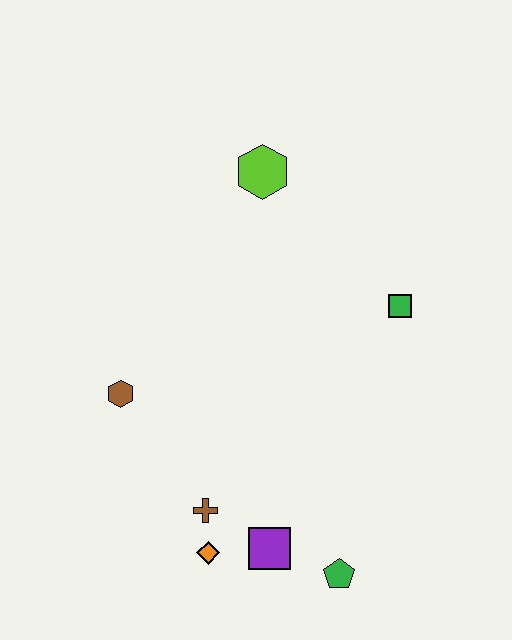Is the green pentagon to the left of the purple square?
No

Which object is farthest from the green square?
The orange diamond is farthest from the green square.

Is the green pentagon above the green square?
No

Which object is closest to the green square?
The lime hexagon is closest to the green square.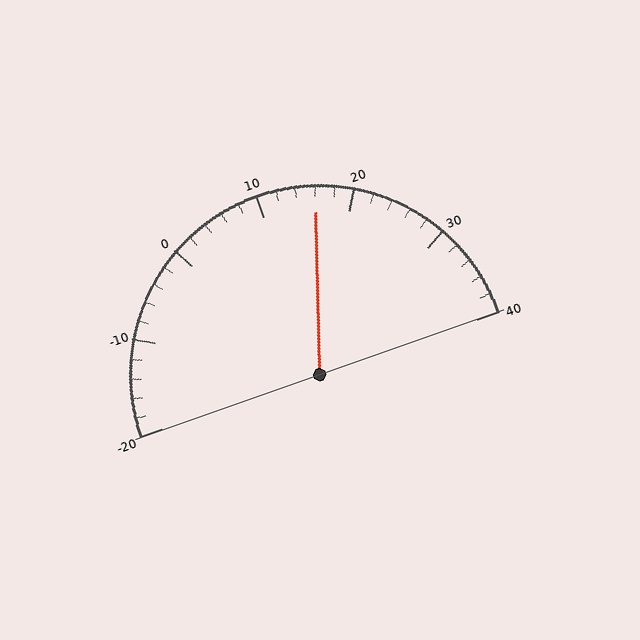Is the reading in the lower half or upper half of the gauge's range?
The reading is in the upper half of the range (-20 to 40).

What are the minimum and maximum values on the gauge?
The gauge ranges from -20 to 40.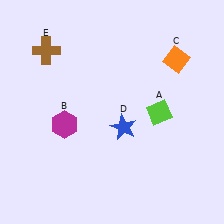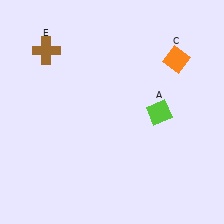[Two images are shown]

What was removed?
The magenta hexagon (B), the blue star (D) were removed in Image 2.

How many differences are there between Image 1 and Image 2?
There are 2 differences between the two images.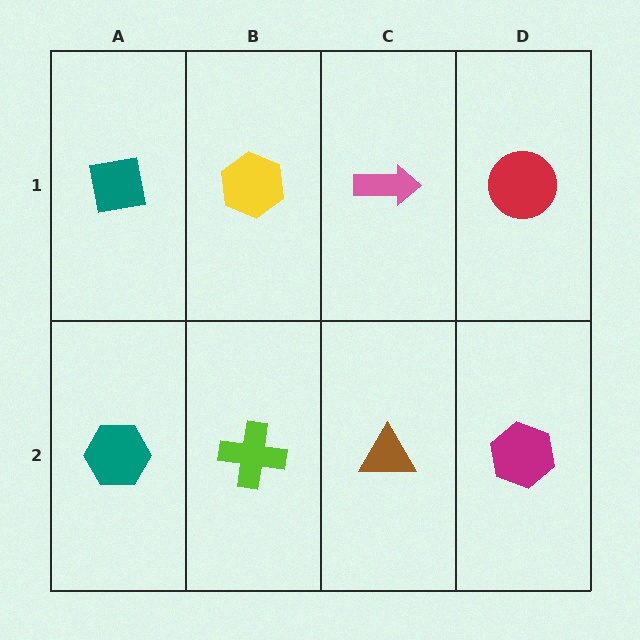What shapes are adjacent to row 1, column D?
A magenta hexagon (row 2, column D), a pink arrow (row 1, column C).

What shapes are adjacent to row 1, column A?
A teal hexagon (row 2, column A), a yellow hexagon (row 1, column B).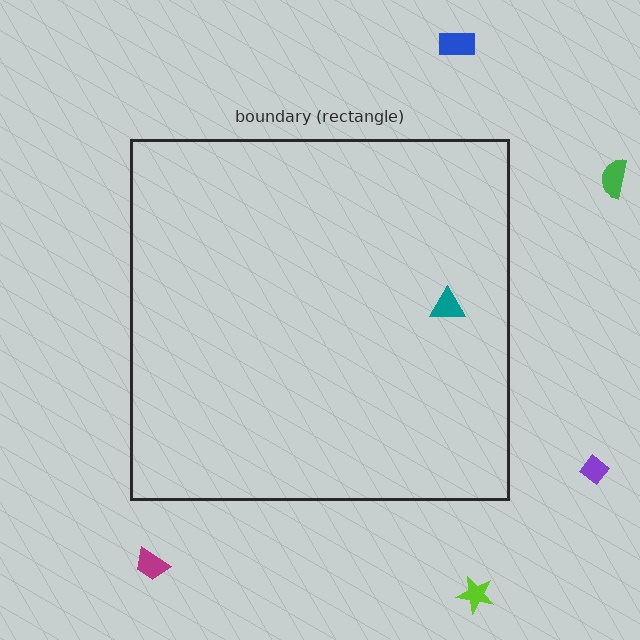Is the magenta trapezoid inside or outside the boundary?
Outside.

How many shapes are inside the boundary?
1 inside, 5 outside.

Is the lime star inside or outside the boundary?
Outside.